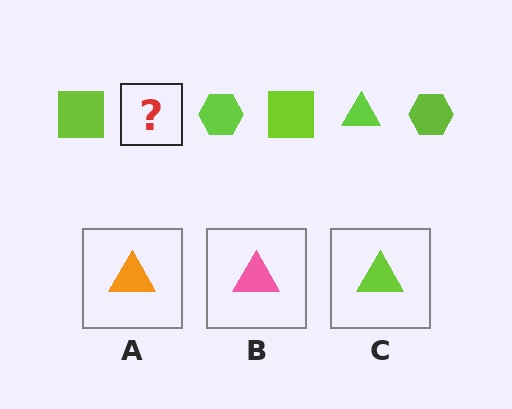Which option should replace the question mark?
Option C.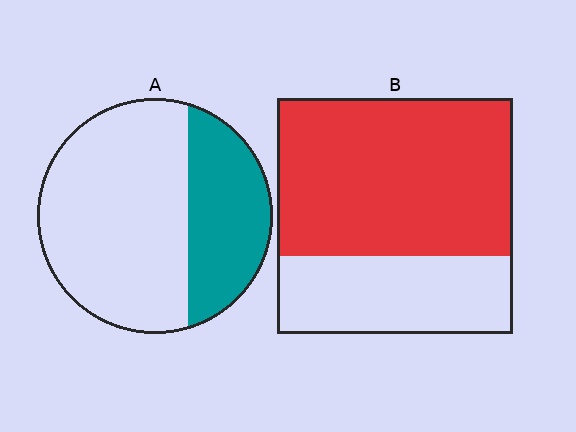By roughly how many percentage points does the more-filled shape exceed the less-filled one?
By roughly 35 percentage points (B over A).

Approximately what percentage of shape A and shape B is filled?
A is approximately 30% and B is approximately 65%.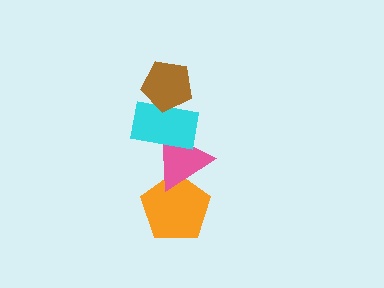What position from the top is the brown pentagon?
The brown pentagon is 1st from the top.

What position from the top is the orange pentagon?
The orange pentagon is 4th from the top.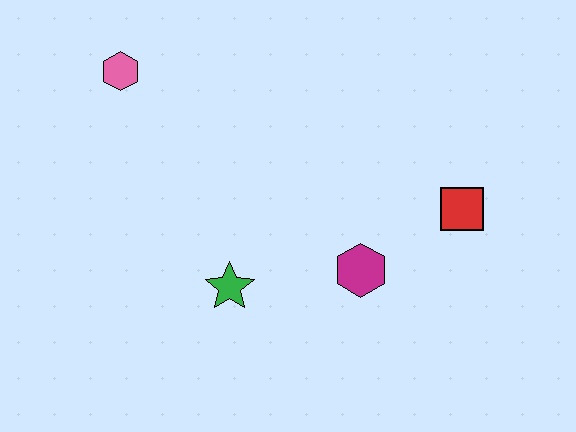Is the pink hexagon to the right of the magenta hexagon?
No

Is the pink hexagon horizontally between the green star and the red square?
No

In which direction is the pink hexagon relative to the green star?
The pink hexagon is above the green star.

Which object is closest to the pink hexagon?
The green star is closest to the pink hexagon.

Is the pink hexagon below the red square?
No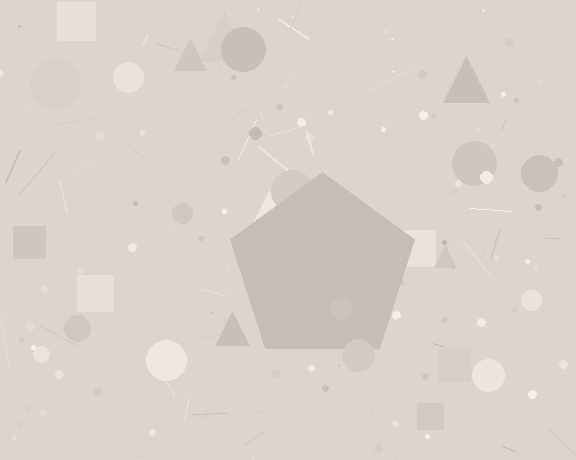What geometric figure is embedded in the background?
A pentagon is embedded in the background.